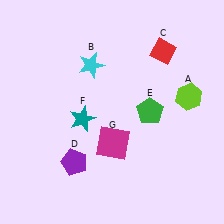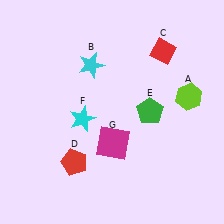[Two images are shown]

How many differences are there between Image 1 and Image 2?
There are 2 differences between the two images.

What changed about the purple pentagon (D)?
In Image 1, D is purple. In Image 2, it changed to red.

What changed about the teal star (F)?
In Image 1, F is teal. In Image 2, it changed to cyan.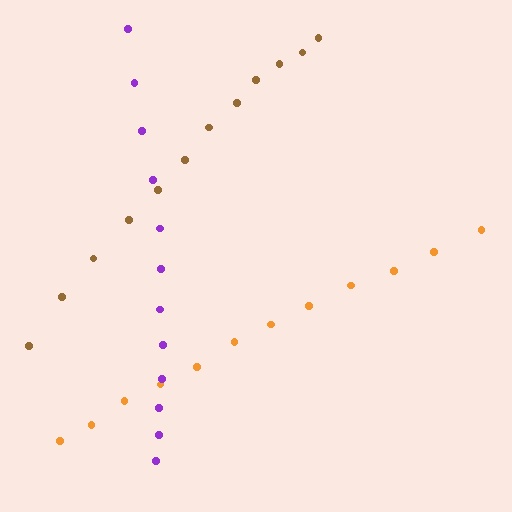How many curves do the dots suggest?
There are 3 distinct paths.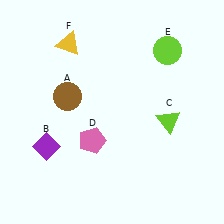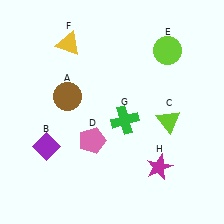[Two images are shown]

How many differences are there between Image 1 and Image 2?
There are 2 differences between the two images.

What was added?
A green cross (G), a magenta star (H) were added in Image 2.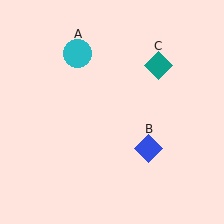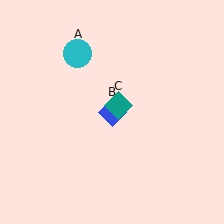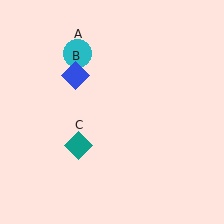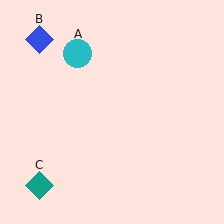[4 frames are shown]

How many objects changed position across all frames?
2 objects changed position: blue diamond (object B), teal diamond (object C).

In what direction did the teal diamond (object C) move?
The teal diamond (object C) moved down and to the left.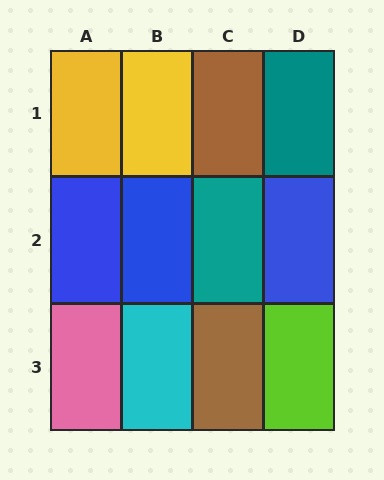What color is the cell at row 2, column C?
Teal.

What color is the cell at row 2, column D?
Blue.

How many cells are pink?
1 cell is pink.